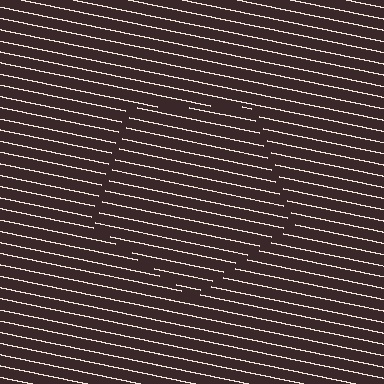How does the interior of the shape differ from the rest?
The interior of the shape contains the same grating, shifted by half a period — the contour is defined by the phase discontinuity where line-ends from the inner and outer gratings abut.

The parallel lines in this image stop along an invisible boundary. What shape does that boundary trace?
An illusory pentagon. The interior of the shape contains the same grating, shifted by half a period — the contour is defined by the phase discontinuity where line-ends from the inner and outer gratings abut.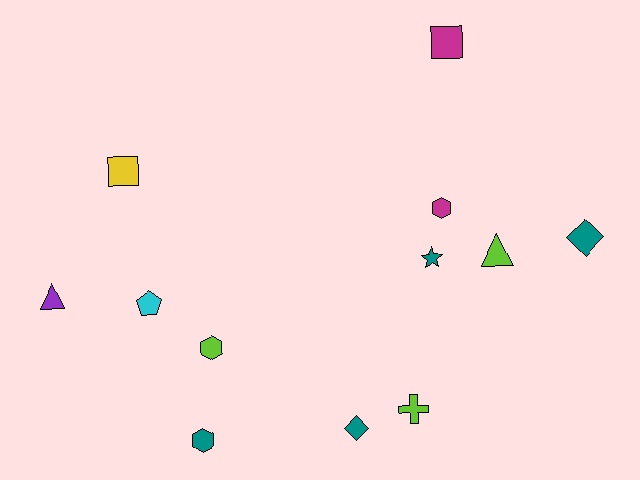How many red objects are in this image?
There are no red objects.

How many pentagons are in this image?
There is 1 pentagon.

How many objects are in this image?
There are 12 objects.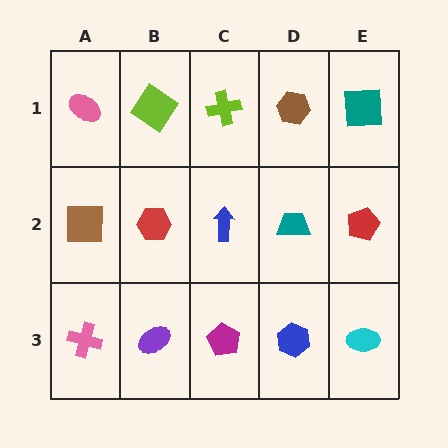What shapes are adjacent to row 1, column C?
A blue arrow (row 2, column C), a lime diamond (row 1, column B), a brown hexagon (row 1, column D).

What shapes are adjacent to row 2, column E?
A teal square (row 1, column E), a cyan ellipse (row 3, column E), a teal trapezoid (row 2, column D).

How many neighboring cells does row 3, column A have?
2.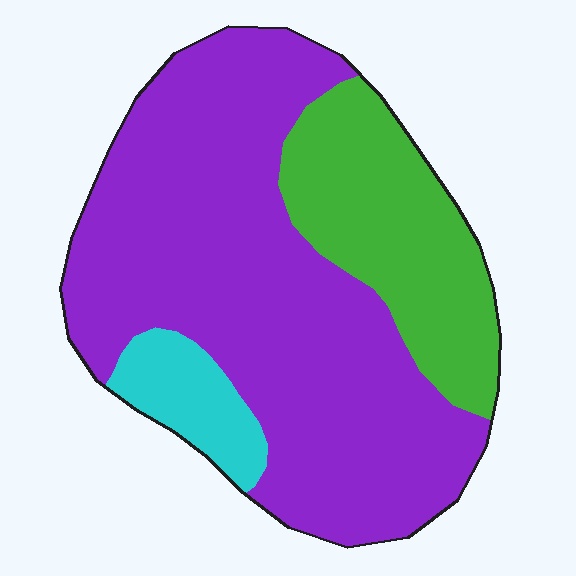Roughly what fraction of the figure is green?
Green covers about 25% of the figure.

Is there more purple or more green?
Purple.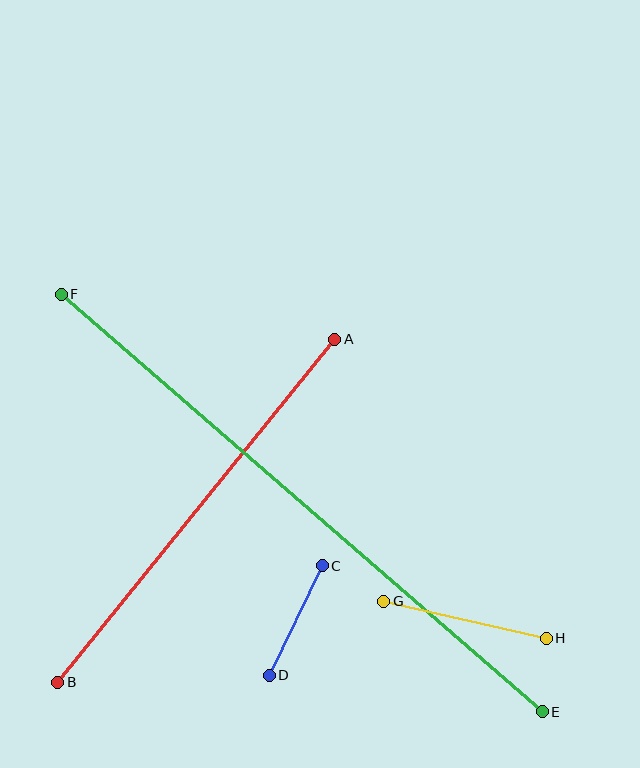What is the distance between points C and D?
The distance is approximately 122 pixels.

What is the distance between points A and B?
The distance is approximately 441 pixels.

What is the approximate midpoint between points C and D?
The midpoint is at approximately (296, 621) pixels.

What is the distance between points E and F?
The distance is approximately 637 pixels.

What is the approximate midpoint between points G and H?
The midpoint is at approximately (465, 620) pixels.